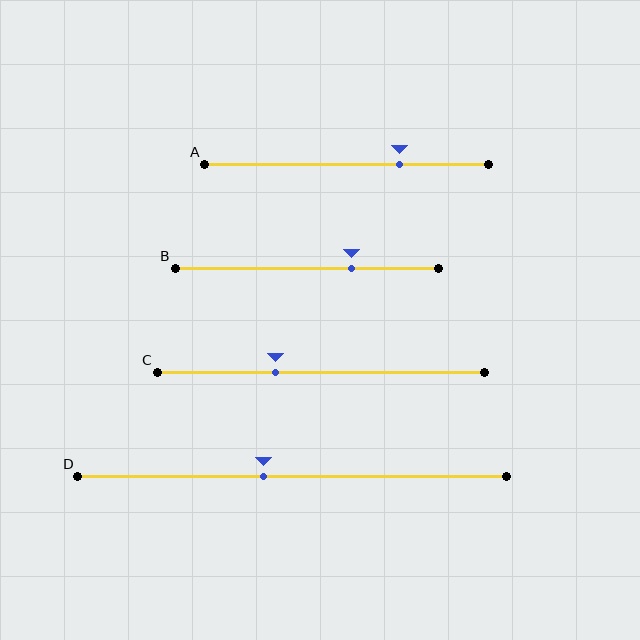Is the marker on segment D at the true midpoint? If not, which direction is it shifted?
No, the marker on segment D is shifted to the left by about 7% of the segment length.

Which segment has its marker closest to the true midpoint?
Segment D has its marker closest to the true midpoint.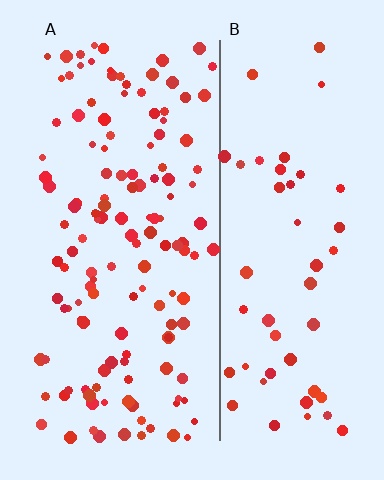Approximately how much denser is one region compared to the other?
Approximately 2.6× — region A over region B.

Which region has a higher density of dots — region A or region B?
A (the left).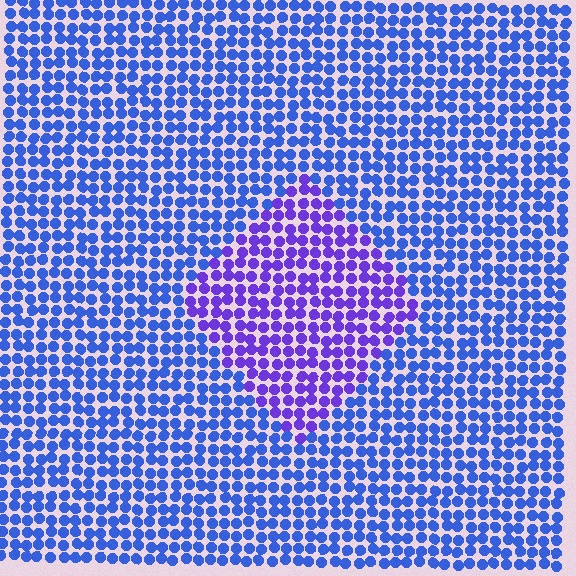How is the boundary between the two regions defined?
The boundary is defined purely by a slight shift in hue (about 35 degrees). Spacing, size, and orientation are identical on both sides.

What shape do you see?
I see a diamond.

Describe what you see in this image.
The image is filled with small blue elements in a uniform arrangement. A diamond-shaped region is visible where the elements are tinted to a slightly different hue, forming a subtle color boundary.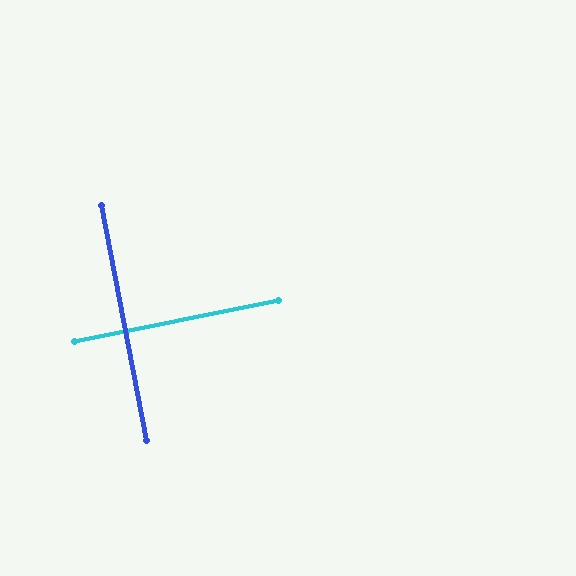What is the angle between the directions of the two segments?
Approximately 90 degrees.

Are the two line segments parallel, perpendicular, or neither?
Perpendicular — they meet at approximately 90°.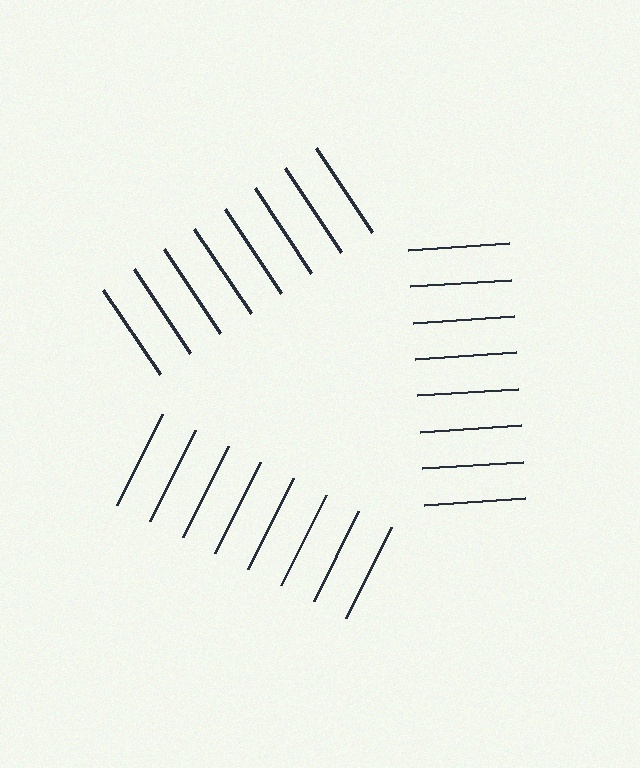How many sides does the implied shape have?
3 sides — the line-ends trace a triangle.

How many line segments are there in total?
24 — 8 along each of the 3 edges.